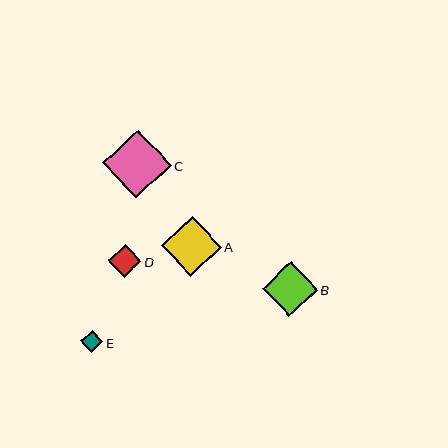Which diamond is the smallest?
Diamond E is the smallest with a size of approximately 22 pixels.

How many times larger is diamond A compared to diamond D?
Diamond A is approximately 1.8 times the size of diamond D.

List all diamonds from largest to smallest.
From largest to smallest: C, A, B, D, E.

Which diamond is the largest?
Diamond C is the largest with a size of approximately 69 pixels.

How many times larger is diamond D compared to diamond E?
Diamond D is approximately 1.5 times the size of diamond E.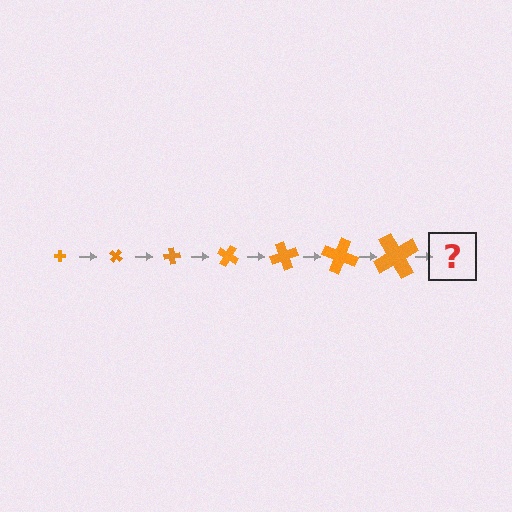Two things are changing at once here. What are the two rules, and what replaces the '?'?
The two rules are that the cross grows larger each step and it rotates 40 degrees each step. The '?' should be a cross, larger than the previous one and rotated 280 degrees from the start.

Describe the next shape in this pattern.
It should be a cross, larger than the previous one and rotated 280 degrees from the start.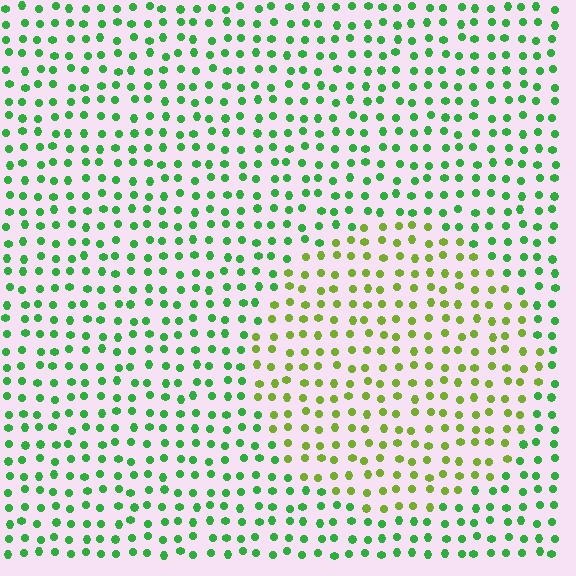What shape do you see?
I see a circle.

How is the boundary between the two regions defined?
The boundary is defined purely by a slight shift in hue (about 40 degrees). Spacing, size, and orientation are identical on both sides.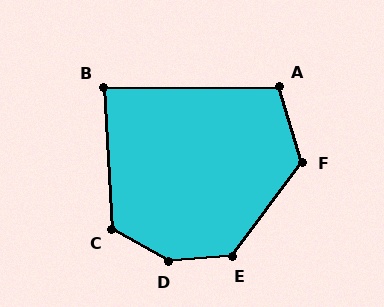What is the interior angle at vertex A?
Approximately 106 degrees (obtuse).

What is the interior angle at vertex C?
Approximately 123 degrees (obtuse).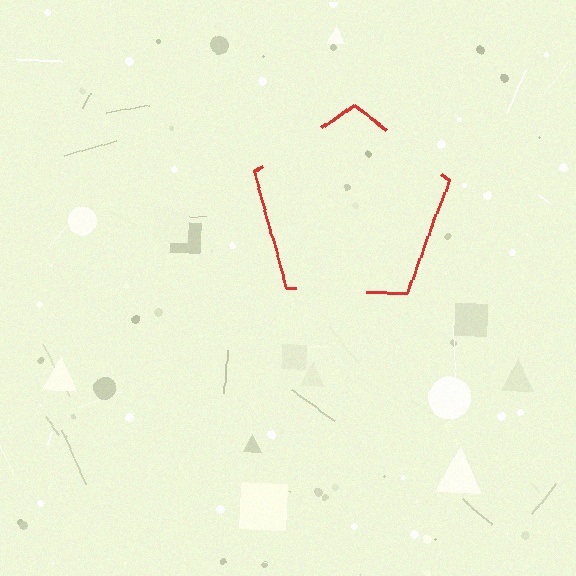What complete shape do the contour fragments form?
The contour fragments form a pentagon.